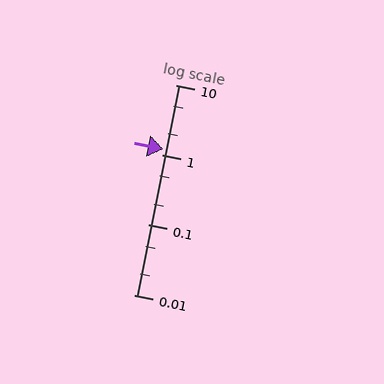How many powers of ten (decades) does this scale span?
The scale spans 3 decades, from 0.01 to 10.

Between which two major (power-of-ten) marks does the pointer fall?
The pointer is between 1 and 10.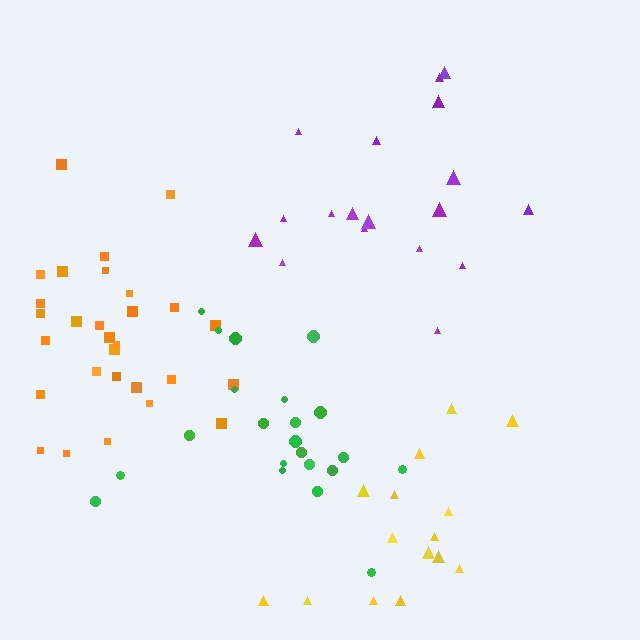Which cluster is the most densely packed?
Orange.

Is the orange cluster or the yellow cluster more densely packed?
Orange.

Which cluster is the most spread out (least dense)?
Yellow.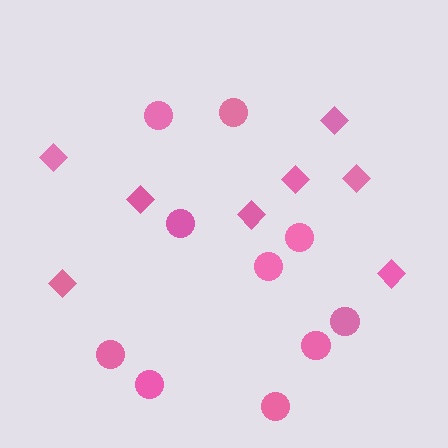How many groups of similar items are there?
There are 2 groups: one group of diamonds (8) and one group of circles (10).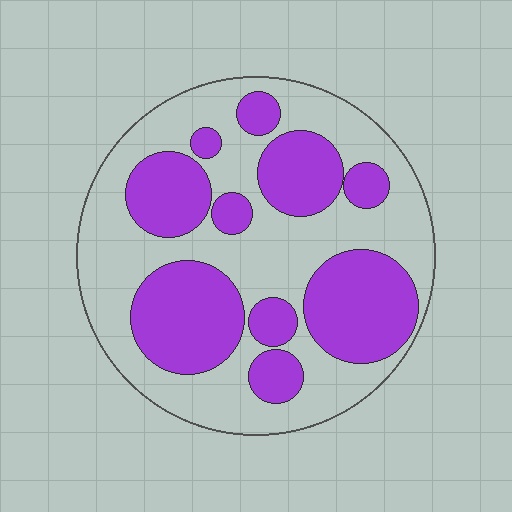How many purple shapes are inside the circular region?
10.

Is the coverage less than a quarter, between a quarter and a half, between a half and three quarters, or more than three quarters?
Between a quarter and a half.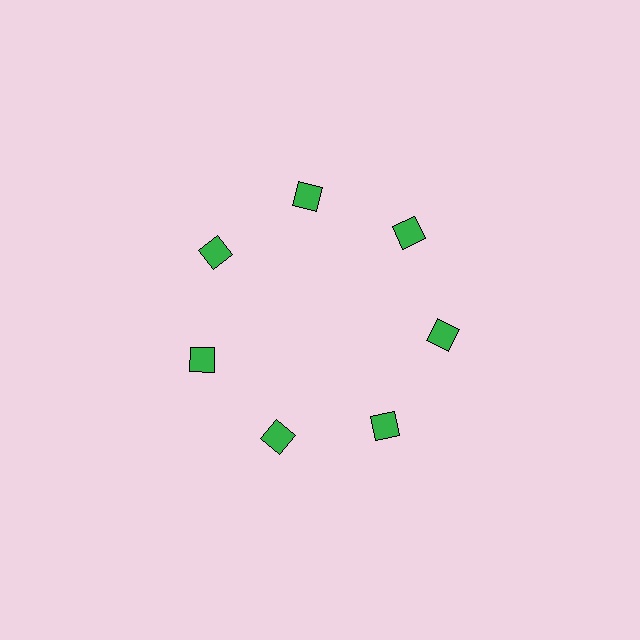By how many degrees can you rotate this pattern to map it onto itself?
The pattern maps onto itself every 51 degrees of rotation.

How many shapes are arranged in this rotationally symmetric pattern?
There are 7 shapes, arranged in 7 groups of 1.